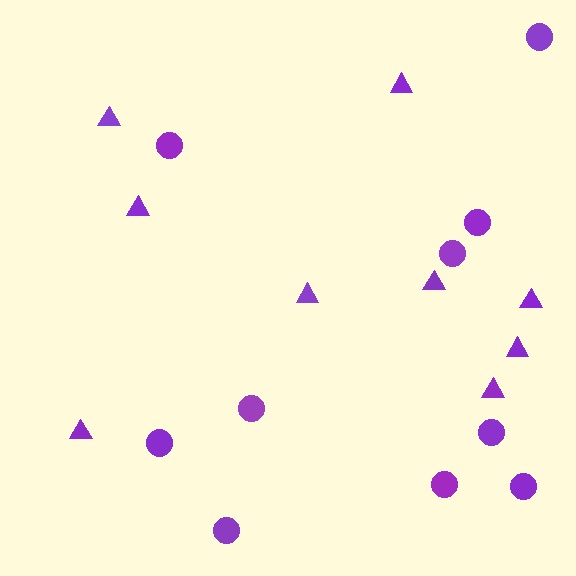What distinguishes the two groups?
There are 2 groups: one group of circles (10) and one group of triangles (9).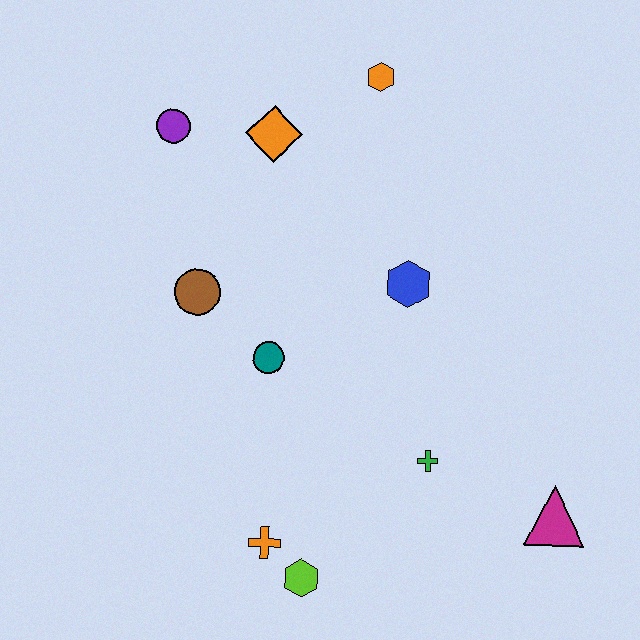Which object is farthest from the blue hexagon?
The lime hexagon is farthest from the blue hexagon.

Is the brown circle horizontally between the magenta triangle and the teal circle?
No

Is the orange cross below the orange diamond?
Yes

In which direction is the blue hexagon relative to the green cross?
The blue hexagon is above the green cross.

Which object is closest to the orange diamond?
The purple circle is closest to the orange diamond.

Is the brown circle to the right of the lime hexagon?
No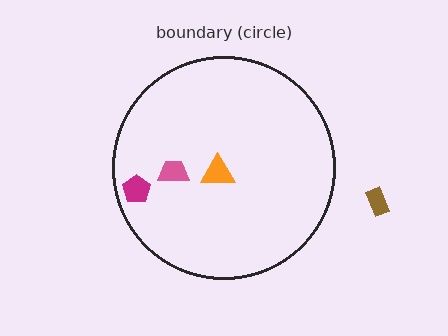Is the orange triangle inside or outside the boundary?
Inside.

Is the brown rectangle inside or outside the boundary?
Outside.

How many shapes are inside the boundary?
3 inside, 1 outside.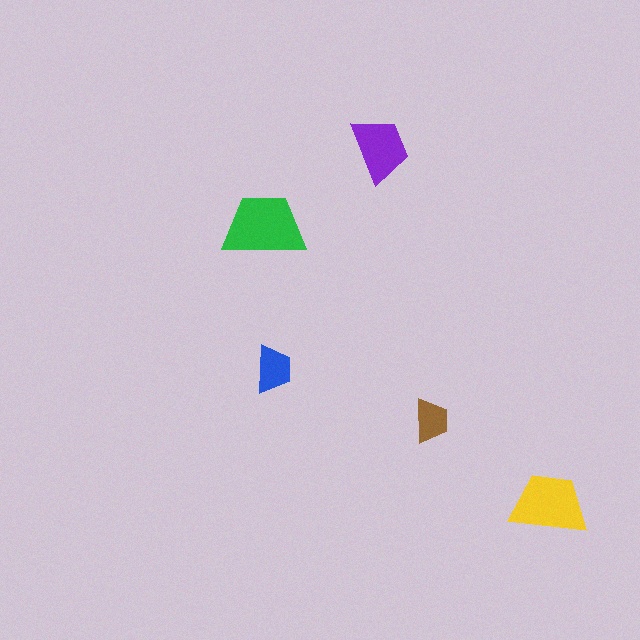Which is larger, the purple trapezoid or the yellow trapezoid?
The yellow one.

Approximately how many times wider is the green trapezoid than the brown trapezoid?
About 2 times wider.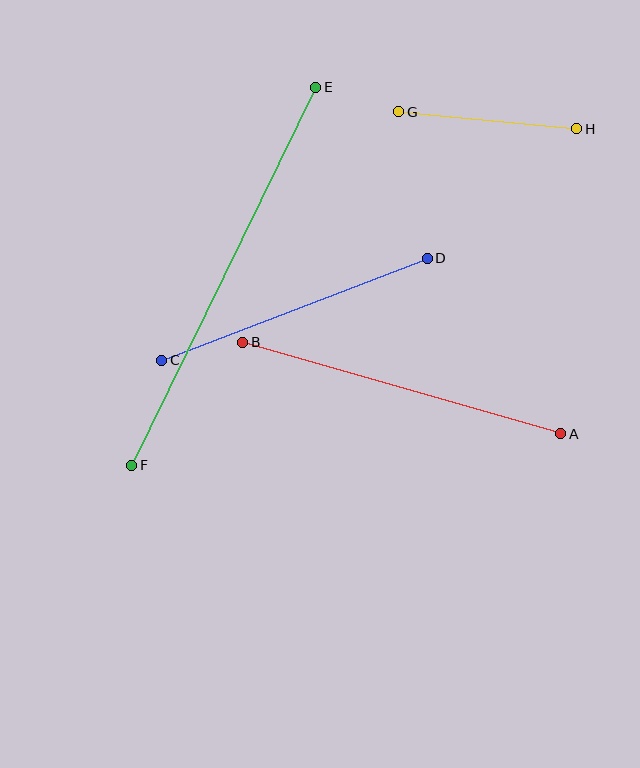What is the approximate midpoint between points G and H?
The midpoint is at approximately (488, 120) pixels.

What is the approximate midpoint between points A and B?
The midpoint is at approximately (402, 388) pixels.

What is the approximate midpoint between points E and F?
The midpoint is at approximately (224, 276) pixels.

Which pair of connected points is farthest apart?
Points E and F are farthest apart.